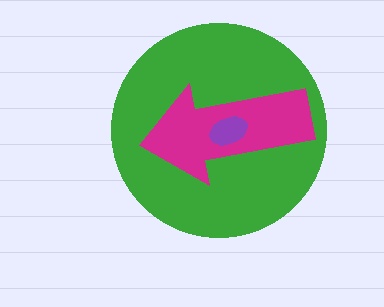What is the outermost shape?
The green circle.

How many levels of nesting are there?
3.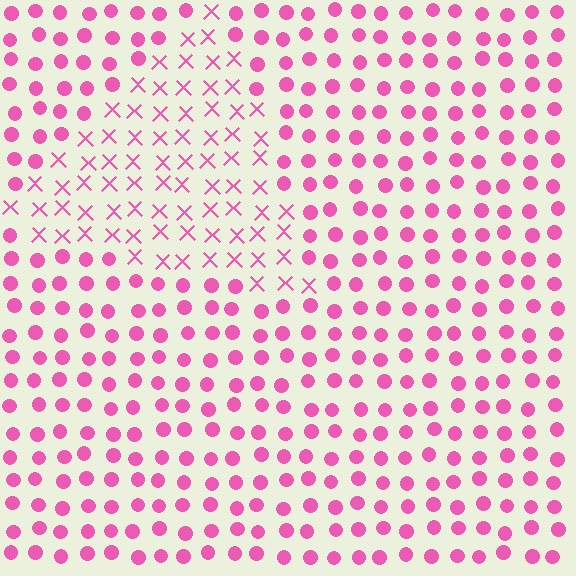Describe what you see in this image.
The image is filled with small pink elements arranged in a uniform grid. A triangle-shaped region contains X marks, while the surrounding area contains circles. The boundary is defined purely by the change in element shape.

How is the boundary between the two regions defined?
The boundary is defined by a change in element shape: X marks inside vs. circles outside. All elements share the same color and spacing.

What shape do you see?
I see a triangle.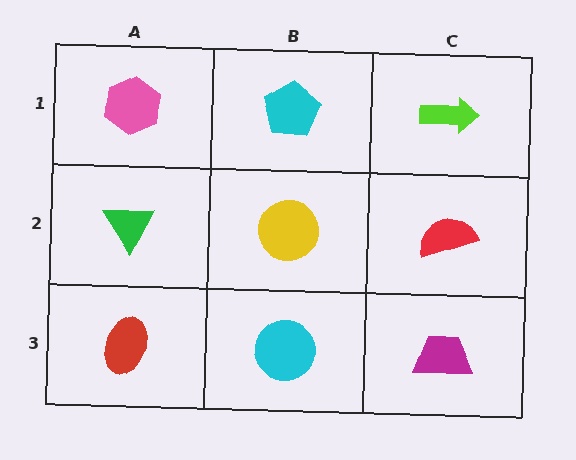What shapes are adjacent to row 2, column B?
A cyan pentagon (row 1, column B), a cyan circle (row 3, column B), a green triangle (row 2, column A), a red semicircle (row 2, column C).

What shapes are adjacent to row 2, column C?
A lime arrow (row 1, column C), a magenta trapezoid (row 3, column C), a yellow circle (row 2, column B).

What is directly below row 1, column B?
A yellow circle.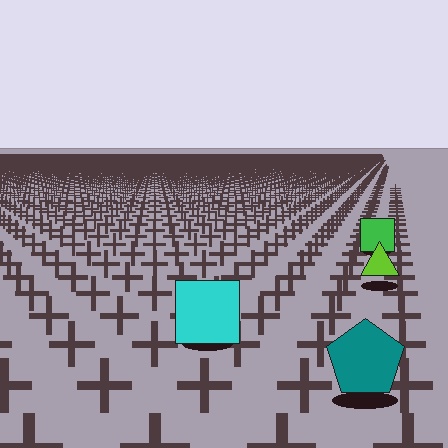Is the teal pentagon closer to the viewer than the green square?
Yes. The teal pentagon is closer — you can tell from the texture gradient: the ground texture is coarser near it.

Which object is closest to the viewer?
The teal pentagon is closest. The texture marks near it are larger and more spread out.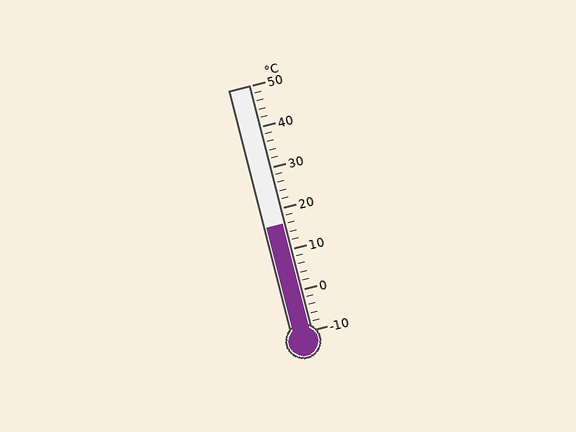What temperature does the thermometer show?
The thermometer shows approximately 16°C.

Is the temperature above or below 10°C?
The temperature is above 10°C.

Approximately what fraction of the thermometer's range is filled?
The thermometer is filled to approximately 45% of its range.